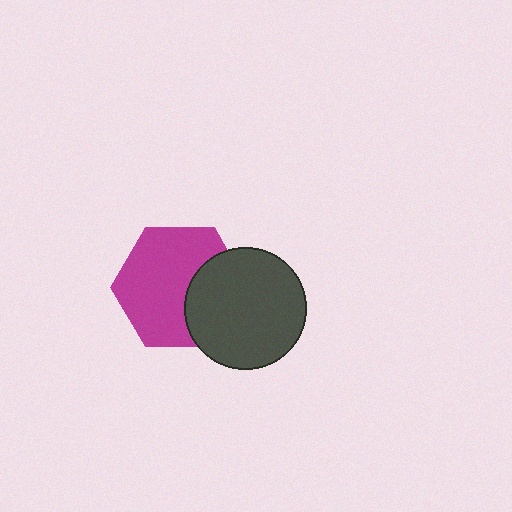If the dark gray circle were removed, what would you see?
You would see the complete magenta hexagon.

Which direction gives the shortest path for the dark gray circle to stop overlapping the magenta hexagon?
Moving right gives the shortest separation.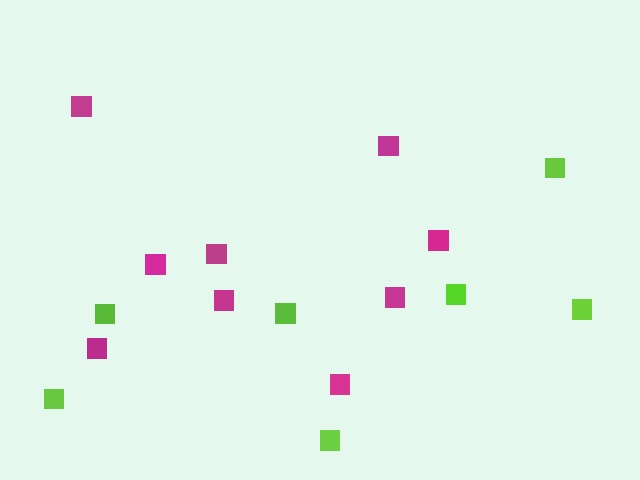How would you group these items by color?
There are 2 groups: one group of magenta squares (9) and one group of lime squares (7).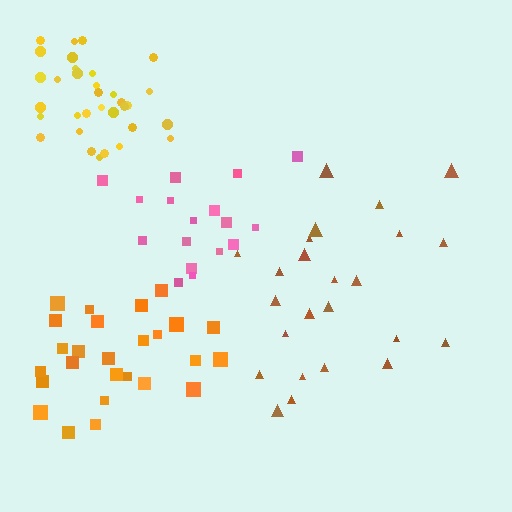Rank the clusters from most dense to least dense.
yellow, orange, pink, brown.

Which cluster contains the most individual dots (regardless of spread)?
Yellow (33).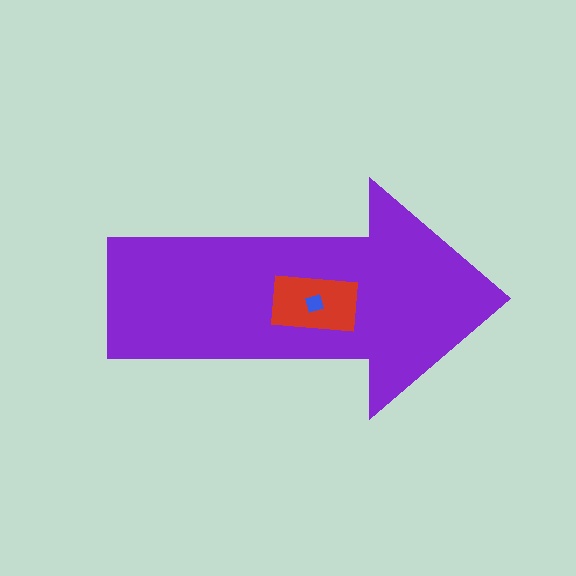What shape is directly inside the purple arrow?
The red rectangle.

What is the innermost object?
The blue diamond.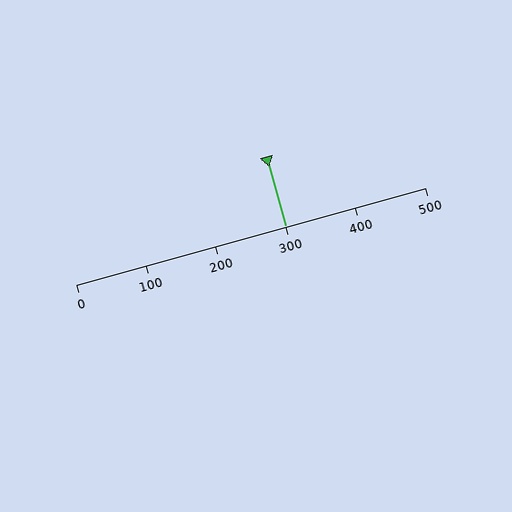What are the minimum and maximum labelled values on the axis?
The axis runs from 0 to 500.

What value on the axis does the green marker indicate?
The marker indicates approximately 300.